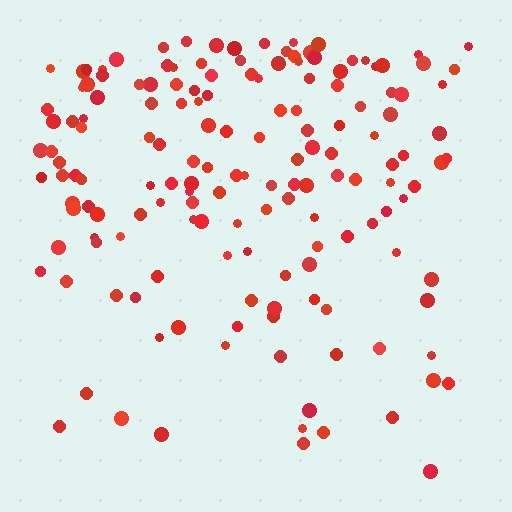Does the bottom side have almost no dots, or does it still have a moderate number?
Still a moderate number, just noticeably fewer than the top.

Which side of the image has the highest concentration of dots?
The top.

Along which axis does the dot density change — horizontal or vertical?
Vertical.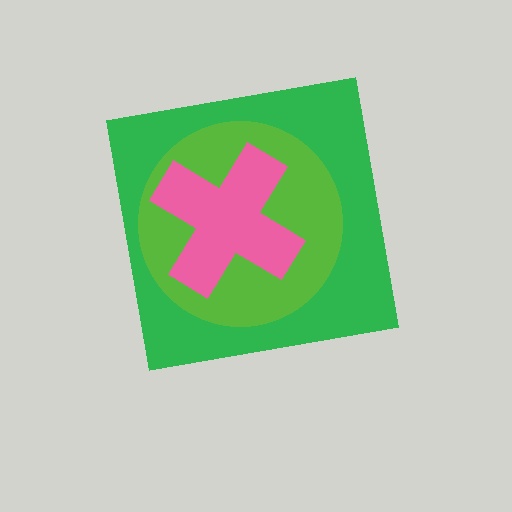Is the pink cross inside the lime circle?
Yes.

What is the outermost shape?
The green square.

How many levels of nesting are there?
3.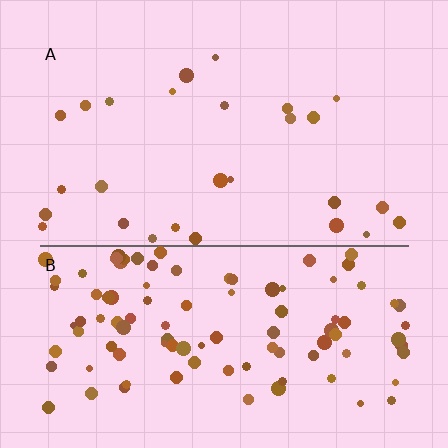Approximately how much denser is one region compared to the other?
Approximately 4.0× — region B over region A.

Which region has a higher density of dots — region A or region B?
B (the bottom).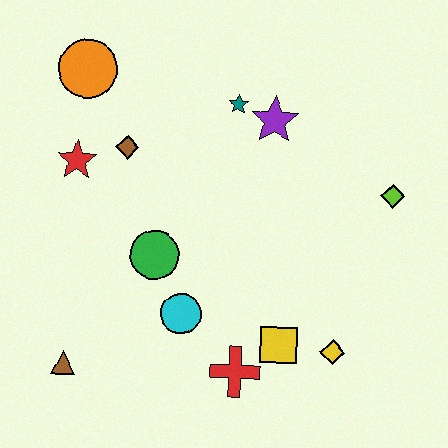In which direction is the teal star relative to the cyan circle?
The teal star is above the cyan circle.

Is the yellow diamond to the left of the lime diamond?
Yes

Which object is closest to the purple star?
The teal star is closest to the purple star.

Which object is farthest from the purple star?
The brown triangle is farthest from the purple star.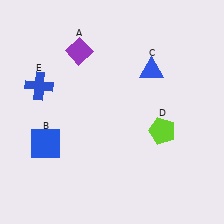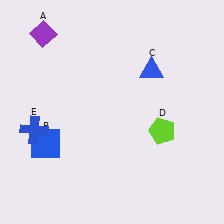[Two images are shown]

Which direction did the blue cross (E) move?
The blue cross (E) moved down.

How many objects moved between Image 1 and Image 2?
2 objects moved between the two images.